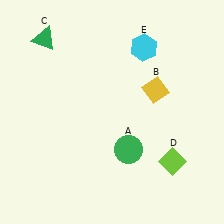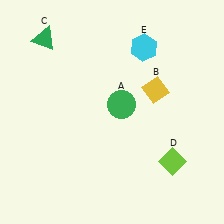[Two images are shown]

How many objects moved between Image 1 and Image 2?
1 object moved between the two images.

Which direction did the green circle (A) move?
The green circle (A) moved up.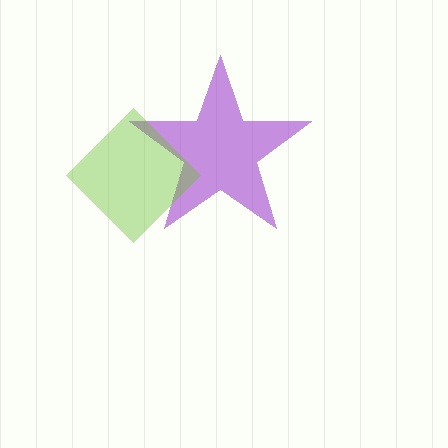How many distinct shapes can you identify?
There are 2 distinct shapes: a purple star, a lime diamond.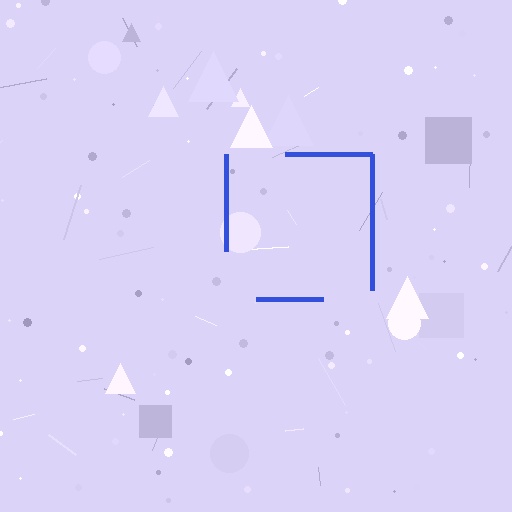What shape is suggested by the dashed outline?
The dashed outline suggests a square.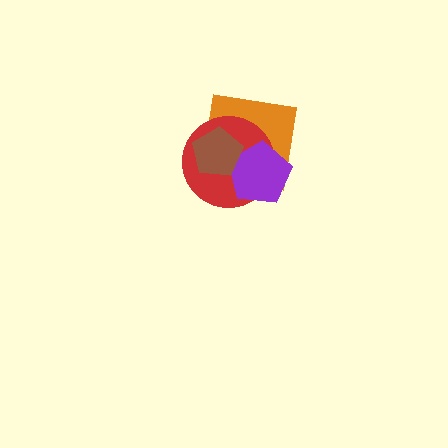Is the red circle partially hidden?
Yes, it is partially covered by another shape.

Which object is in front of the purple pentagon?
The brown pentagon is in front of the purple pentagon.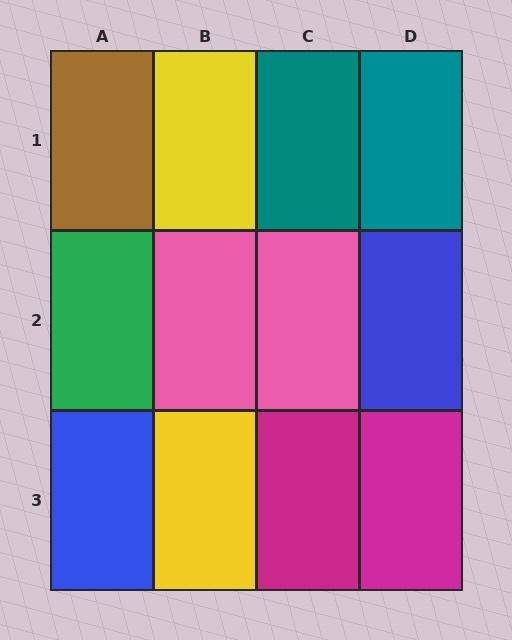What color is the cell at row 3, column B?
Yellow.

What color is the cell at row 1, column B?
Yellow.